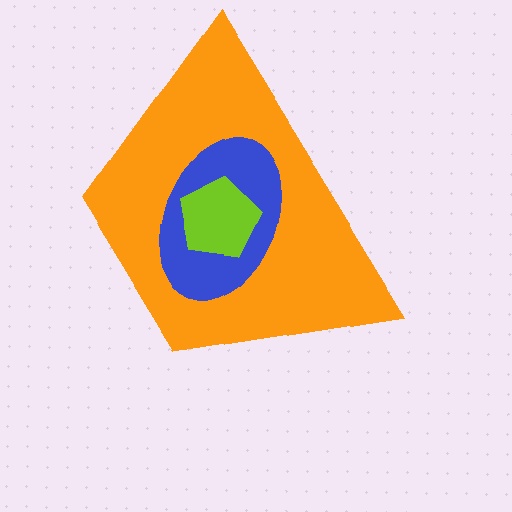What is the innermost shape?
The lime pentagon.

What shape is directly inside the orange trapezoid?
The blue ellipse.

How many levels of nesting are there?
3.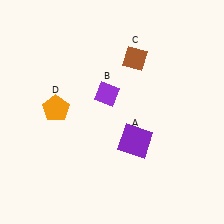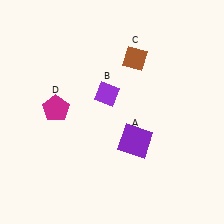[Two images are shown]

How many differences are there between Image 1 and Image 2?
There is 1 difference between the two images.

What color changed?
The pentagon (D) changed from orange in Image 1 to magenta in Image 2.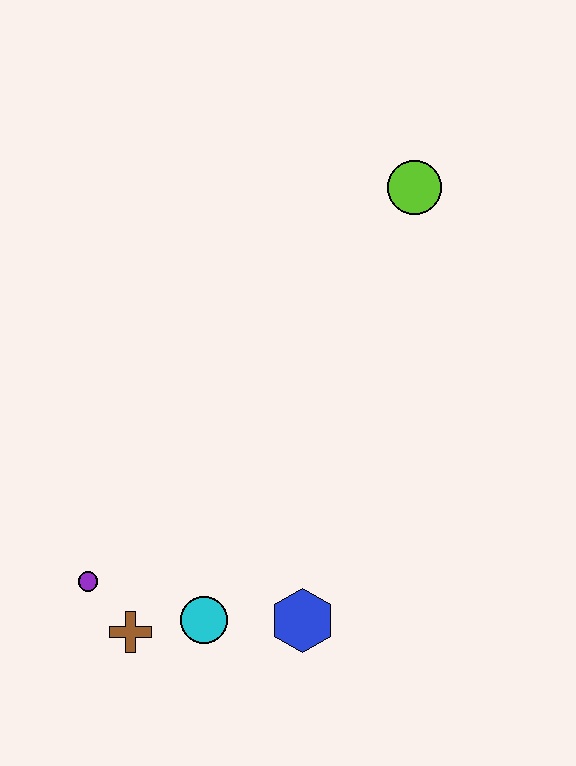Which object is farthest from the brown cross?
The lime circle is farthest from the brown cross.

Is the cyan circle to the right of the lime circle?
No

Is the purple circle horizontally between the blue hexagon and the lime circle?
No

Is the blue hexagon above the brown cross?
Yes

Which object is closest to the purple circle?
The brown cross is closest to the purple circle.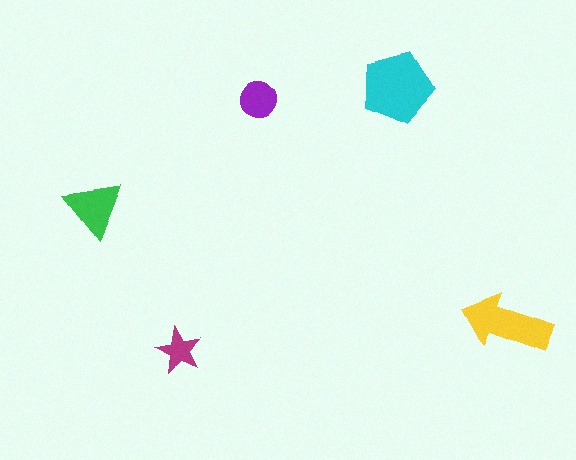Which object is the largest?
The cyan pentagon.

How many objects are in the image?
There are 5 objects in the image.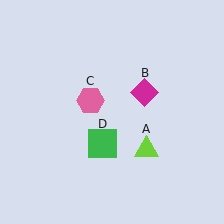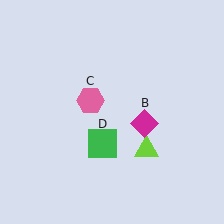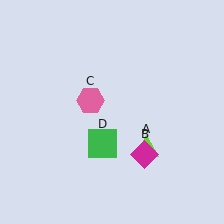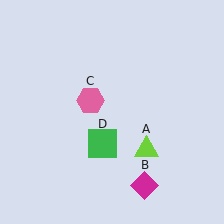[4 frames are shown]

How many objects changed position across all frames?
1 object changed position: magenta diamond (object B).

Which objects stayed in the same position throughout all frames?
Lime triangle (object A) and pink hexagon (object C) and green square (object D) remained stationary.